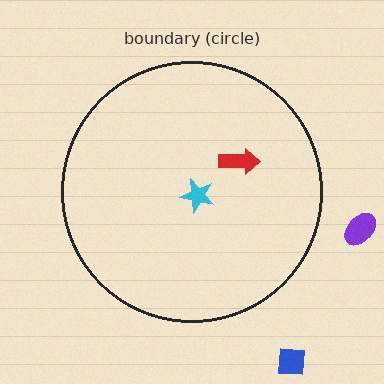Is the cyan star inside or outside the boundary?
Inside.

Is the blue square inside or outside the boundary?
Outside.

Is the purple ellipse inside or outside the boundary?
Outside.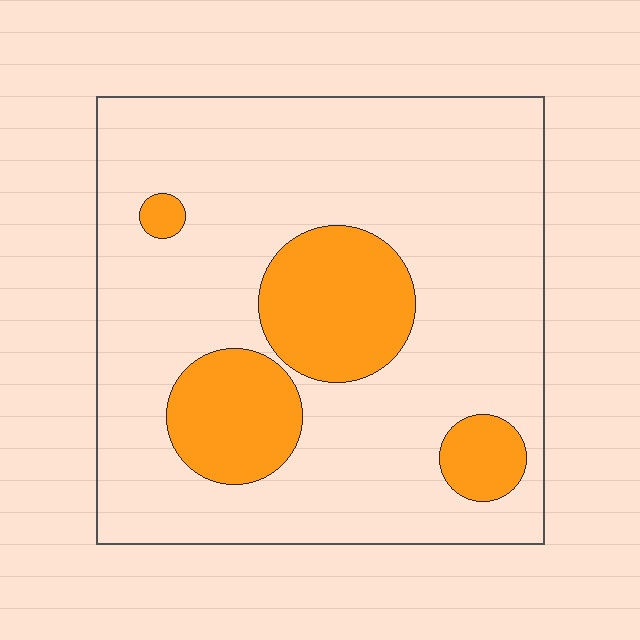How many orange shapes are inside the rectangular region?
4.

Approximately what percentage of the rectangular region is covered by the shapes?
Approximately 20%.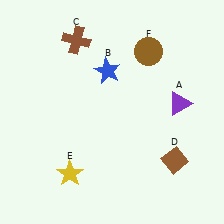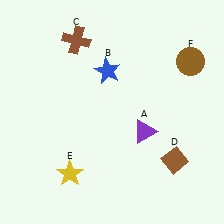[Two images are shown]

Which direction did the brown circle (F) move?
The brown circle (F) moved right.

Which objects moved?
The objects that moved are: the purple triangle (A), the brown circle (F).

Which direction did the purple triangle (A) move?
The purple triangle (A) moved left.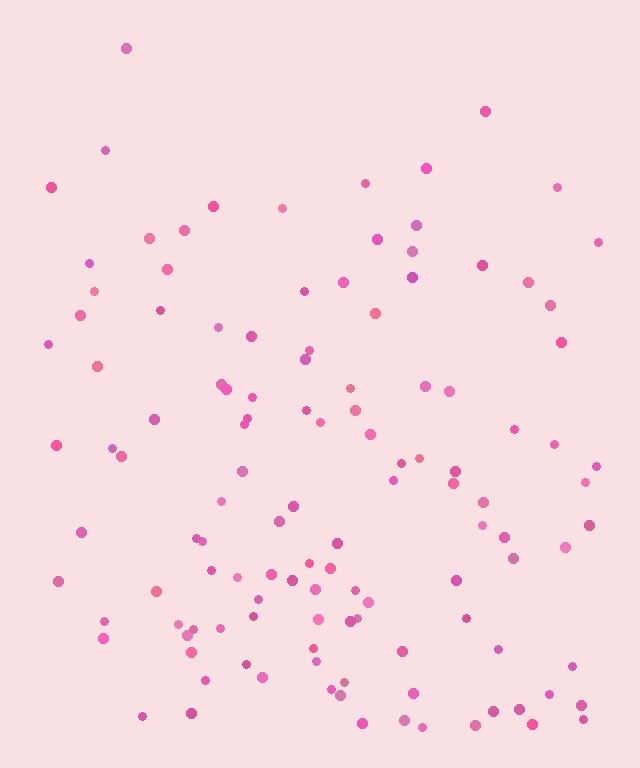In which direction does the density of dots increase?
From top to bottom, with the bottom side densest.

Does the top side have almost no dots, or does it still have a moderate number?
Still a moderate number, just noticeably fewer than the bottom.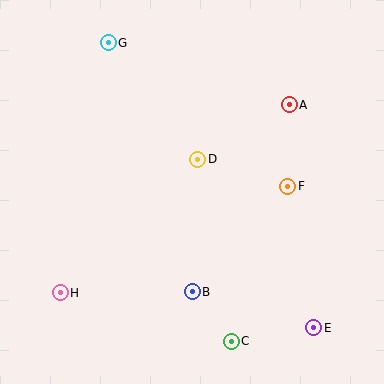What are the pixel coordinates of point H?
Point H is at (60, 293).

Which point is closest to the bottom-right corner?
Point E is closest to the bottom-right corner.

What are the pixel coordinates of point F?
Point F is at (288, 186).